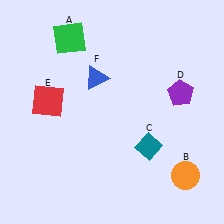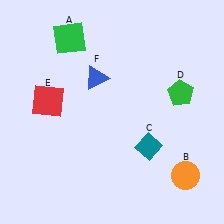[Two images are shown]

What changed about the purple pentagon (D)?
In Image 1, D is purple. In Image 2, it changed to green.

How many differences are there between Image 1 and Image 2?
There is 1 difference between the two images.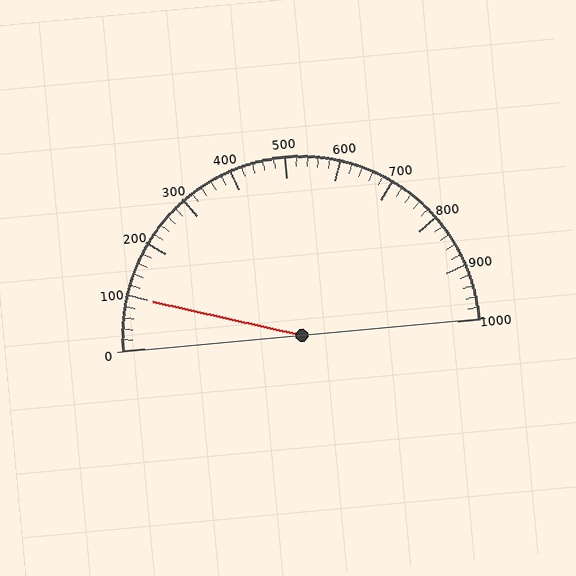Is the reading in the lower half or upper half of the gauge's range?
The reading is in the lower half of the range (0 to 1000).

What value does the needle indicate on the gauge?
The needle indicates approximately 100.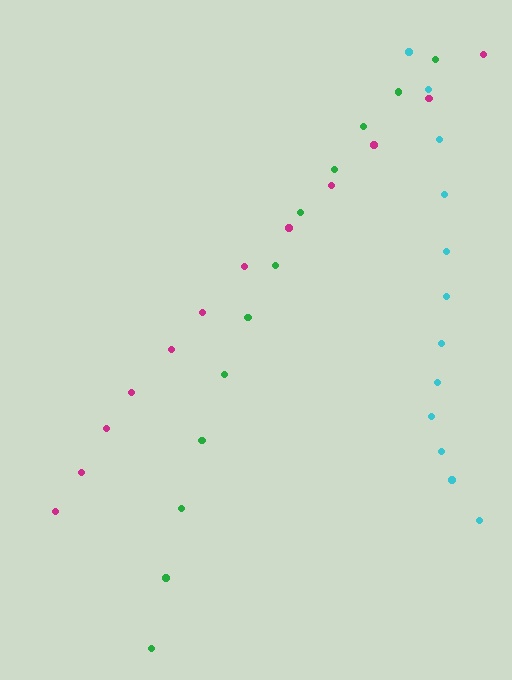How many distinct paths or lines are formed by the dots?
There are 3 distinct paths.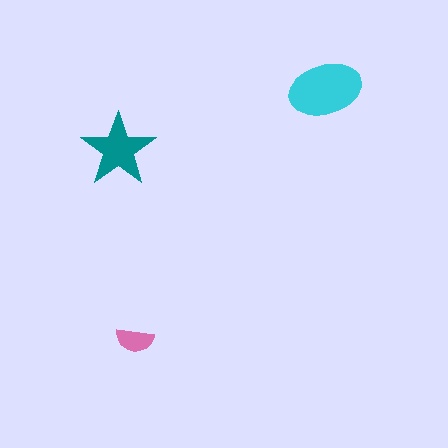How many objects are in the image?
There are 3 objects in the image.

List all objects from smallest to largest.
The pink semicircle, the teal star, the cyan ellipse.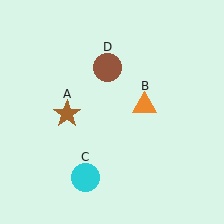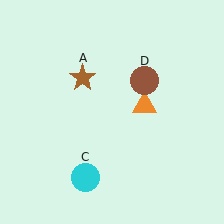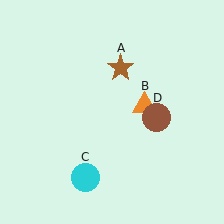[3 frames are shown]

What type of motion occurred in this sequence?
The brown star (object A), brown circle (object D) rotated clockwise around the center of the scene.